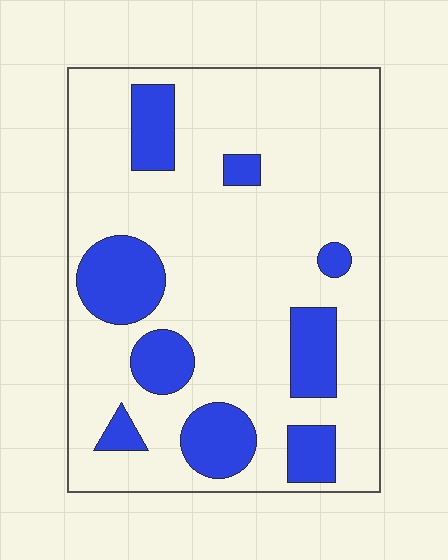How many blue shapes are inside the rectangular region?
9.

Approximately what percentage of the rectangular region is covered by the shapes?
Approximately 20%.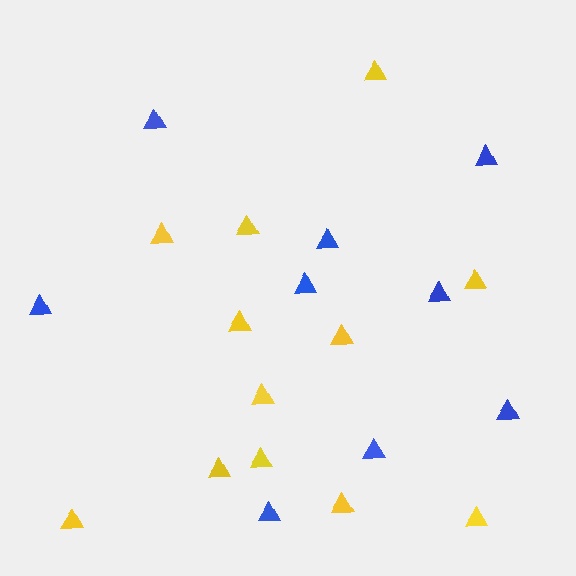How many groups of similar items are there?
There are 2 groups: one group of yellow triangles (12) and one group of blue triangles (9).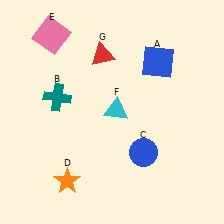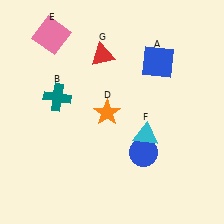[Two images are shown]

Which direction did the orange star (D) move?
The orange star (D) moved up.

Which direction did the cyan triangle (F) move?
The cyan triangle (F) moved right.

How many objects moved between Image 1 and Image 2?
2 objects moved between the two images.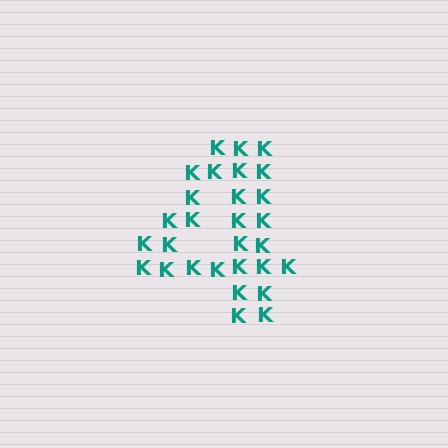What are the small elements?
The small elements are letter K's.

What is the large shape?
The large shape is the digit 4.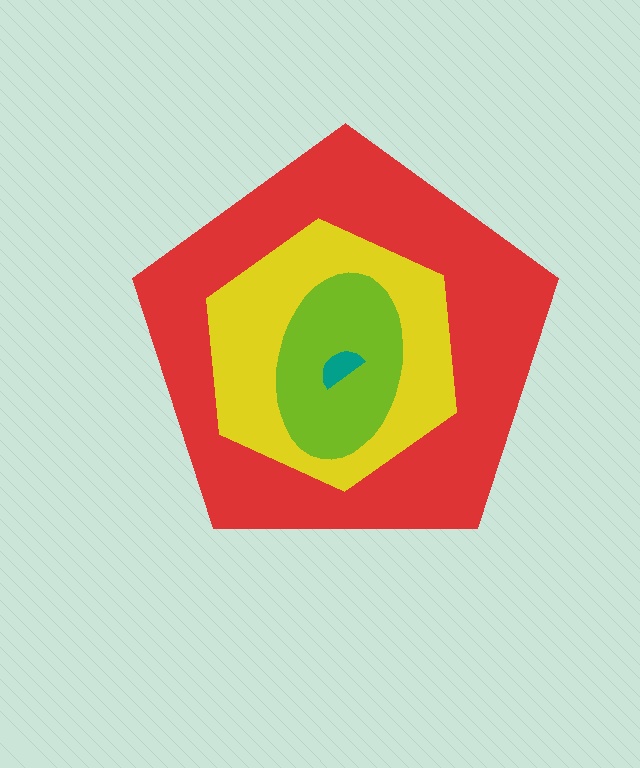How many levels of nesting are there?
4.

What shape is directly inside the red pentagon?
The yellow hexagon.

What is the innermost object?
The teal semicircle.